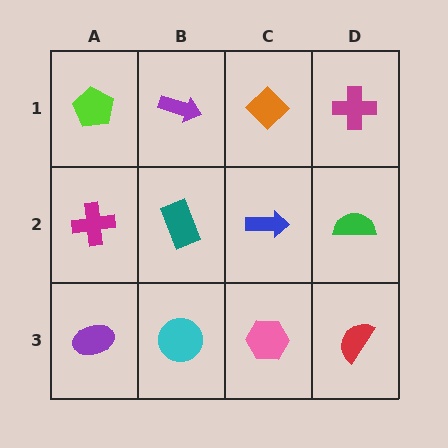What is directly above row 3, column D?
A green semicircle.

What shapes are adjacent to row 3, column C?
A blue arrow (row 2, column C), a cyan circle (row 3, column B), a red semicircle (row 3, column D).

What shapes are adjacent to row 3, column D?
A green semicircle (row 2, column D), a pink hexagon (row 3, column C).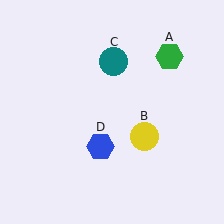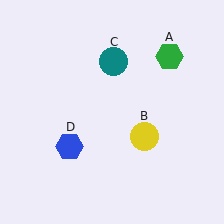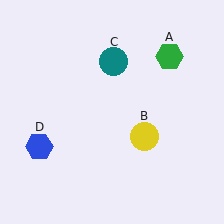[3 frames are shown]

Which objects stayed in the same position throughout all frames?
Green hexagon (object A) and yellow circle (object B) and teal circle (object C) remained stationary.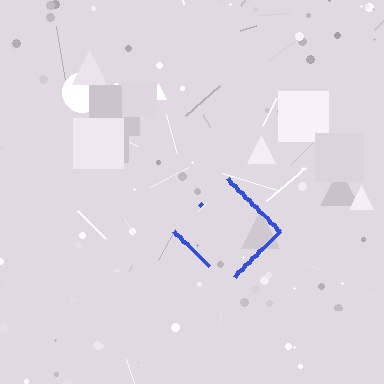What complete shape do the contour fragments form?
The contour fragments form a diamond.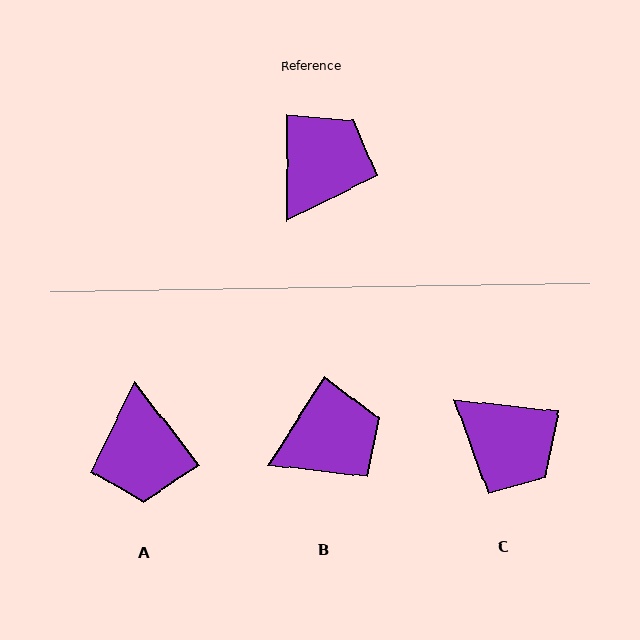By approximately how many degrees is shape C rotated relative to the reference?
Approximately 97 degrees clockwise.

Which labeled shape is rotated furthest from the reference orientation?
A, about 142 degrees away.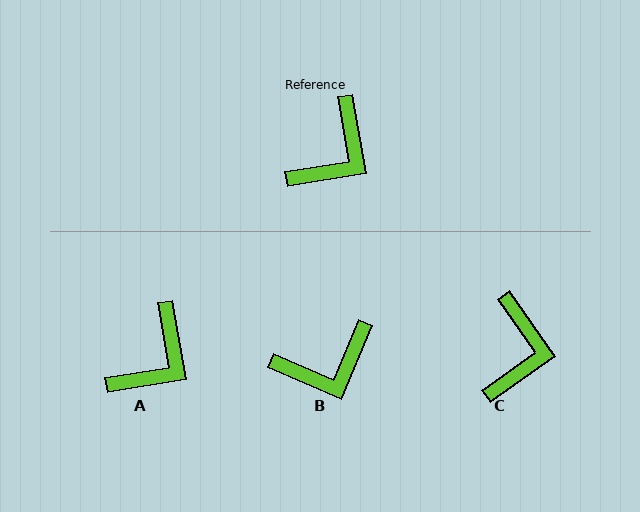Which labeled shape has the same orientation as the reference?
A.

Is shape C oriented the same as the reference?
No, it is off by about 25 degrees.